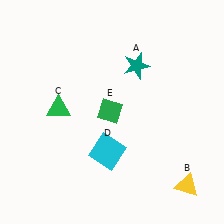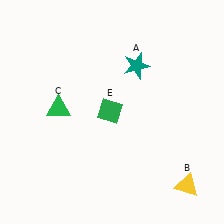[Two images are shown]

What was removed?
The cyan square (D) was removed in Image 2.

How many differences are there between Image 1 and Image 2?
There is 1 difference between the two images.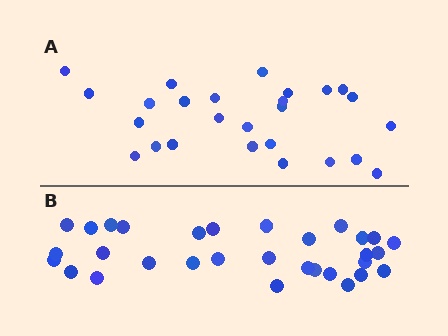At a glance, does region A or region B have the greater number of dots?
Region B (the bottom region) has more dots.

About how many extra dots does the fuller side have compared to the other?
Region B has about 5 more dots than region A.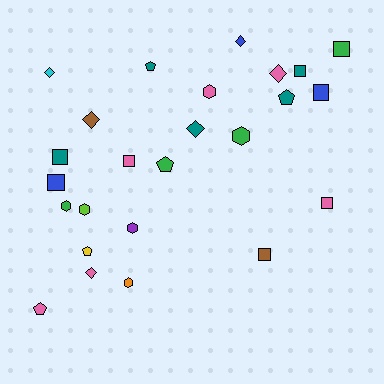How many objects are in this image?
There are 25 objects.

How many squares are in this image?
There are 8 squares.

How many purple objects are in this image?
There is 1 purple object.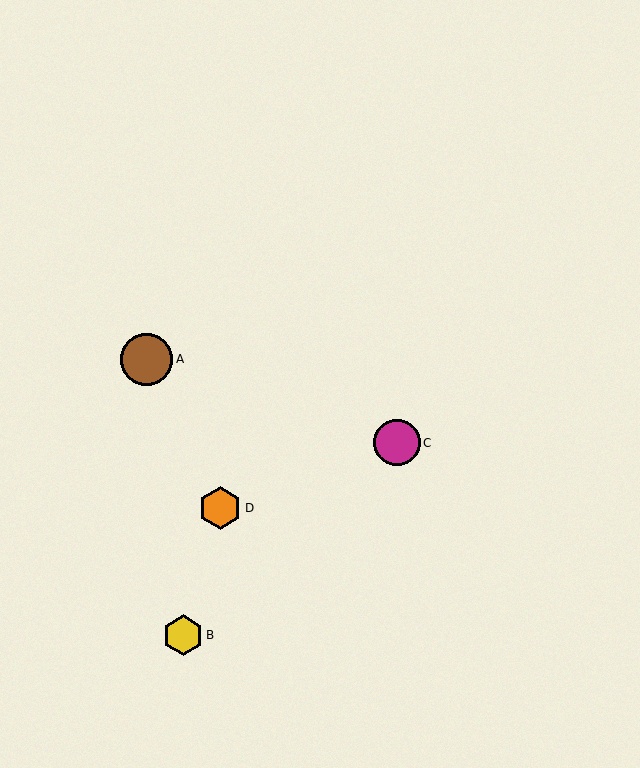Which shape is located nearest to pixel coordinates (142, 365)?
The brown circle (labeled A) at (147, 359) is nearest to that location.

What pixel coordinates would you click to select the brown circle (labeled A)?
Click at (147, 359) to select the brown circle A.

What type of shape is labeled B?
Shape B is a yellow hexagon.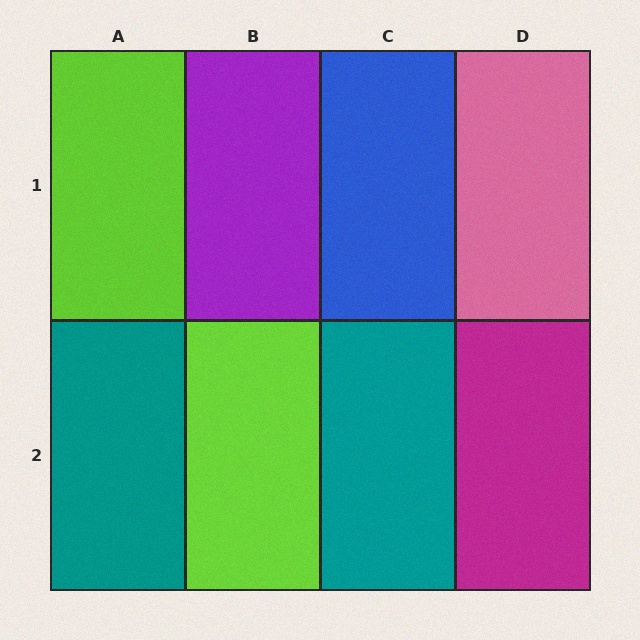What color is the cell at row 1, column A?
Lime.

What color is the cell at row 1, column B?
Purple.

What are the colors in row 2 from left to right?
Teal, lime, teal, magenta.